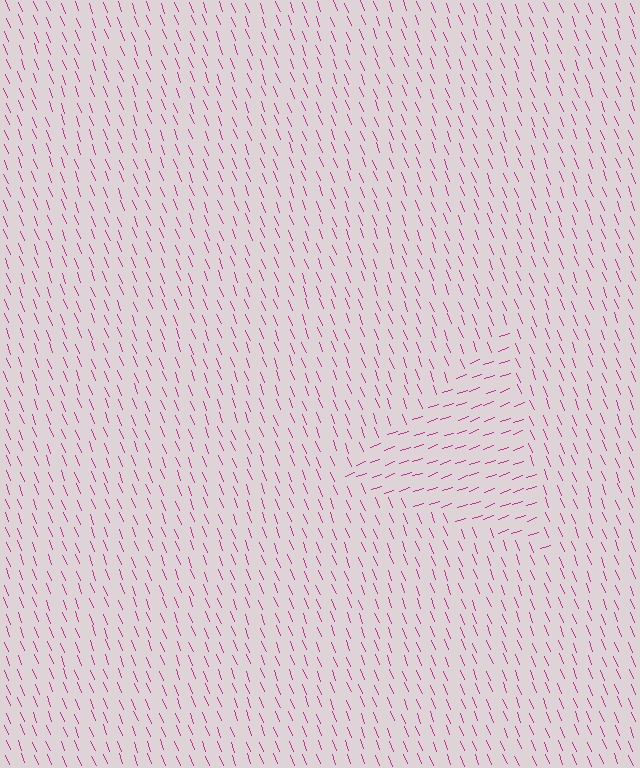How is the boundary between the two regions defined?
The boundary is defined purely by a change in line orientation (approximately 87 degrees difference). All lines are the same color and thickness.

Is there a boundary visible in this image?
Yes, there is a texture boundary formed by a change in line orientation.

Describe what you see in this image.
The image is filled with small magenta line segments. A triangle region in the image has lines oriented differently from the surrounding lines, creating a visible texture boundary.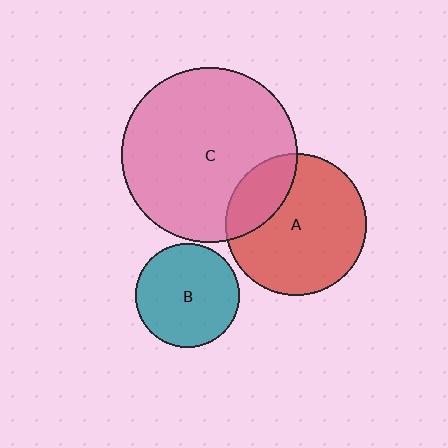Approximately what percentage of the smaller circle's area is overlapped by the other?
Approximately 25%.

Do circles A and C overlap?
Yes.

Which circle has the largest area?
Circle C (pink).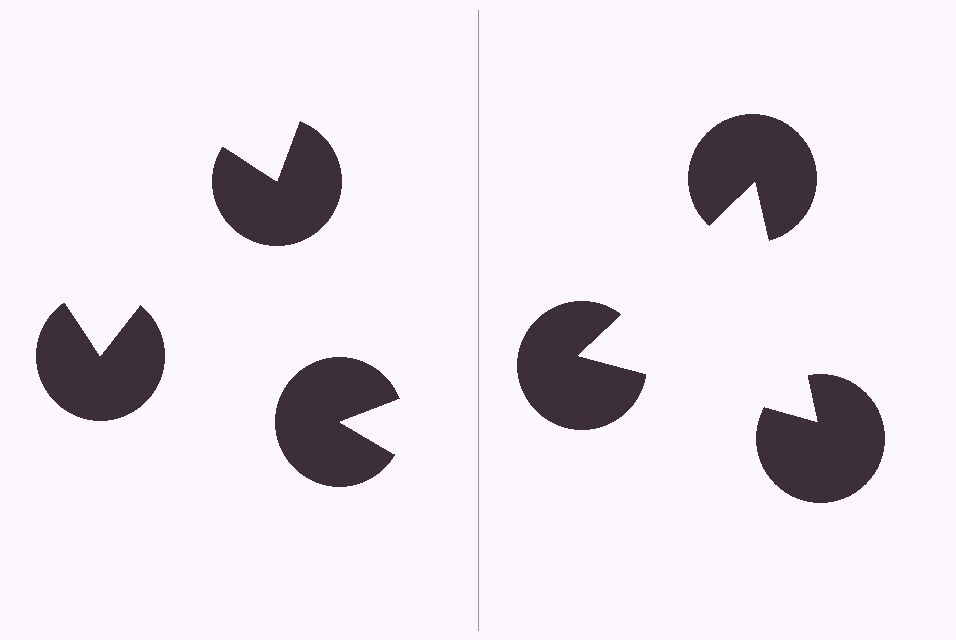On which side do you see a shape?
An illusory triangle appears on the right side. On the left side the wedge cuts are rotated, so no coherent shape forms.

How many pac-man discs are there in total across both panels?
6 — 3 on each side.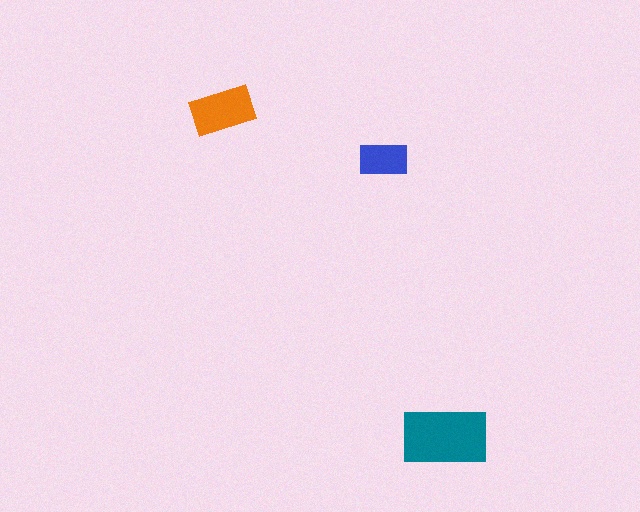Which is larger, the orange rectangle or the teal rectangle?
The teal one.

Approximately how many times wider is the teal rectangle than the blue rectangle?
About 2 times wider.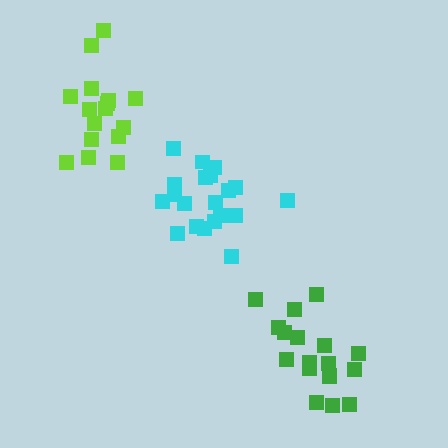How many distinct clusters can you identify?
There are 3 distinct clusters.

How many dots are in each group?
Group 1: 21 dots, Group 2: 16 dots, Group 3: 18 dots (55 total).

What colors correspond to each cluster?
The clusters are colored: cyan, lime, green.